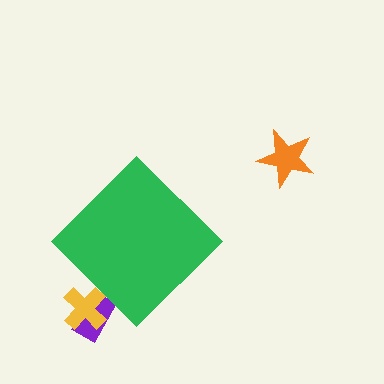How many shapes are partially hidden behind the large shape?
2 shapes are partially hidden.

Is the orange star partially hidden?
No, the orange star is fully visible.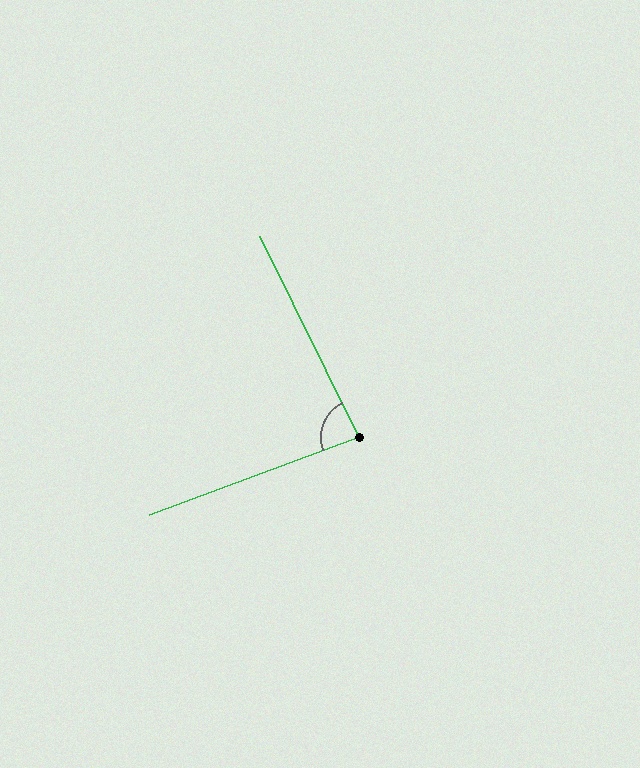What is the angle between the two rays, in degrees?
Approximately 84 degrees.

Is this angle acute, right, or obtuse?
It is acute.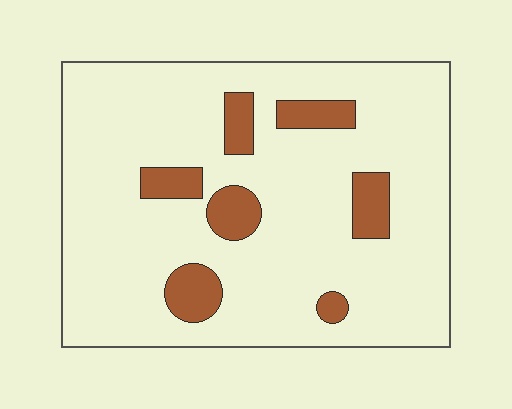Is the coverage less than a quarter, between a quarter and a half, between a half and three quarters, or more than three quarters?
Less than a quarter.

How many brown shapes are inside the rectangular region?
7.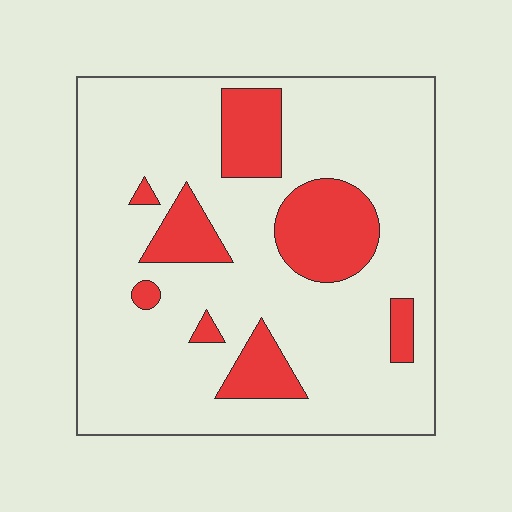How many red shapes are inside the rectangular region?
8.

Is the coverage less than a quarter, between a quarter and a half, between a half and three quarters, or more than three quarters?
Less than a quarter.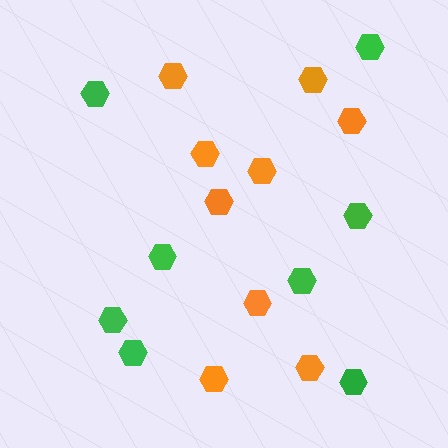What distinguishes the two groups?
There are 2 groups: one group of orange hexagons (9) and one group of green hexagons (8).